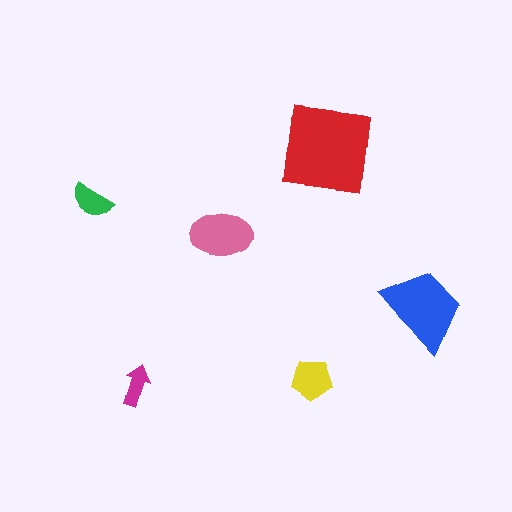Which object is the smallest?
The magenta arrow.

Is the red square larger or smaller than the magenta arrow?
Larger.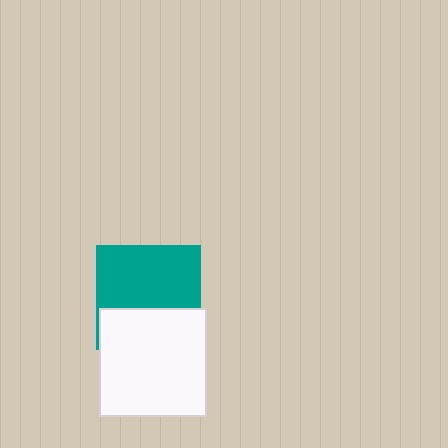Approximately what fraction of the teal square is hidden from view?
Roughly 39% of the teal square is hidden behind the white square.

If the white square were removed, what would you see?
You would see the complete teal square.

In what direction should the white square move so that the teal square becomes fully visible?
The white square should move down. That is the shortest direction to clear the overlap and leave the teal square fully visible.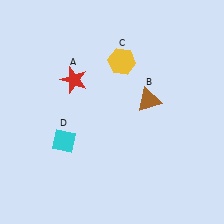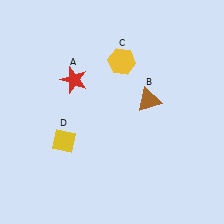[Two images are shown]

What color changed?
The diamond (D) changed from cyan in Image 1 to yellow in Image 2.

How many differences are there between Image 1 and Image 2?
There is 1 difference between the two images.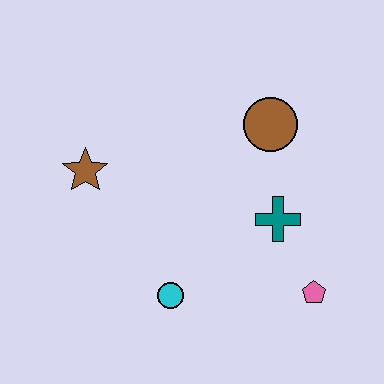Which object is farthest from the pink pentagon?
The brown star is farthest from the pink pentagon.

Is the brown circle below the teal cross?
No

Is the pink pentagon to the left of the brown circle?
No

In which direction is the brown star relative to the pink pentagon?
The brown star is to the left of the pink pentagon.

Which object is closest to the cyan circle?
The teal cross is closest to the cyan circle.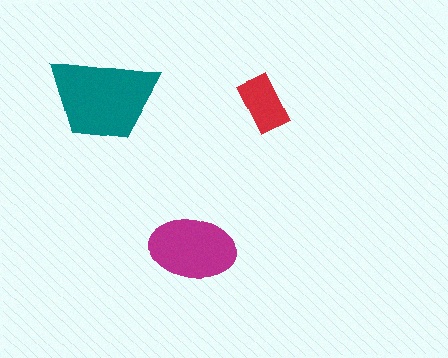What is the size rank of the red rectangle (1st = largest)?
3rd.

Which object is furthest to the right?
The red rectangle is rightmost.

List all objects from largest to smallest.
The teal trapezoid, the magenta ellipse, the red rectangle.